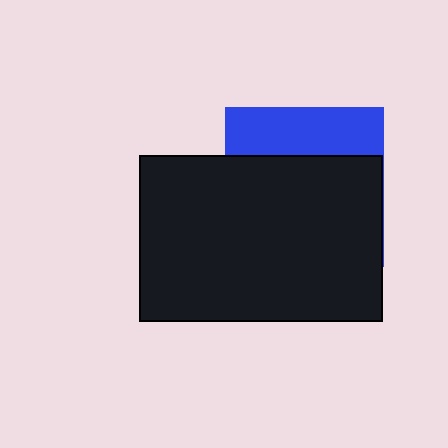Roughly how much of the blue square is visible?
A small part of it is visible (roughly 30%).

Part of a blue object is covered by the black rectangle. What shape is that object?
It is a square.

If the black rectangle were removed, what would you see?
You would see the complete blue square.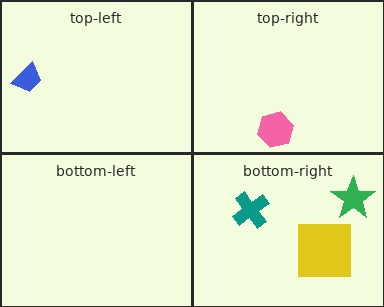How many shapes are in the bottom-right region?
3.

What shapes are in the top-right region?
The pink hexagon.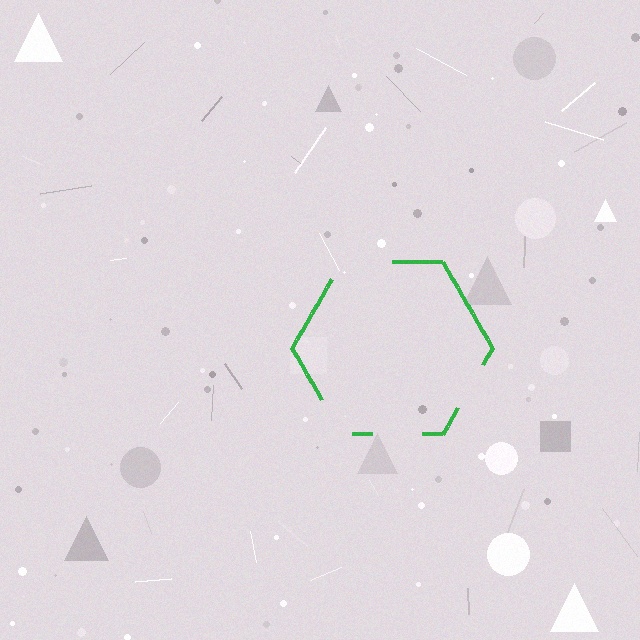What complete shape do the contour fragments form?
The contour fragments form a hexagon.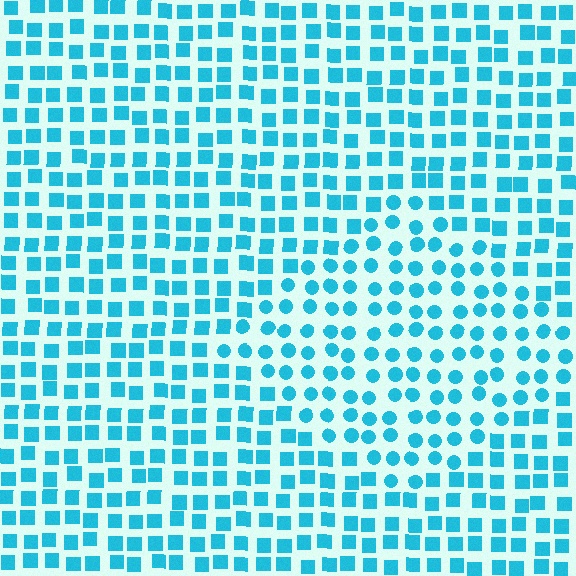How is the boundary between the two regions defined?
The boundary is defined by a change in element shape: circles inside vs. squares outside. All elements share the same color and spacing.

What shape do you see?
I see a diamond.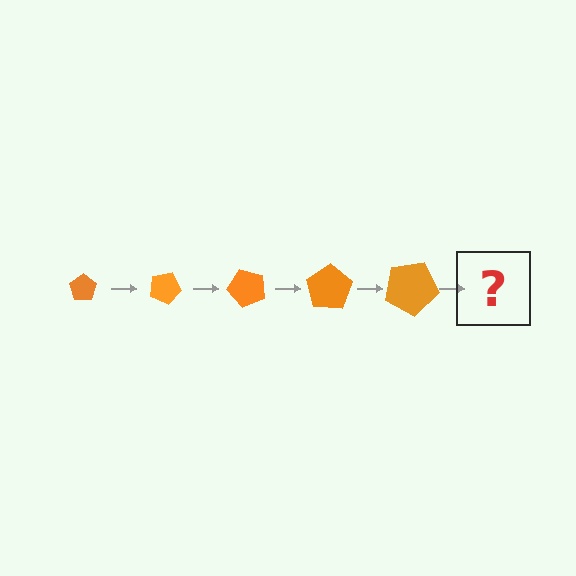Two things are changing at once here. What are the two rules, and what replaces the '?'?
The two rules are that the pentagon grows larger each step and it rotates 25 degrees each step. The '?' should be a pentagon, larger than the previous one and rotated 125 degrees from the start.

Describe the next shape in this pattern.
It should be a pentagon, larger than the previous one and rotated 125 degrees from the start.